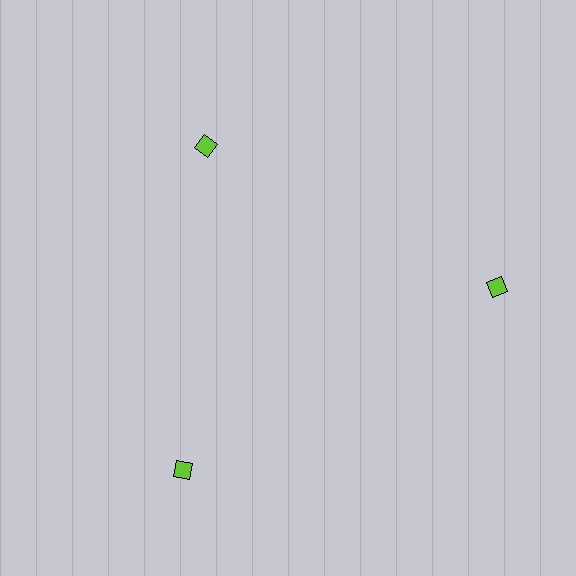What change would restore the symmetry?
The symmetry would be restored by moving it outward, back onto the ring so that all 3 diamonds sit at equal angles and equal distance from the center.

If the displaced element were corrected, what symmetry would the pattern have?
It would have 3-fold rotational symmetry — the pattern would map onto itself every 120 degrees.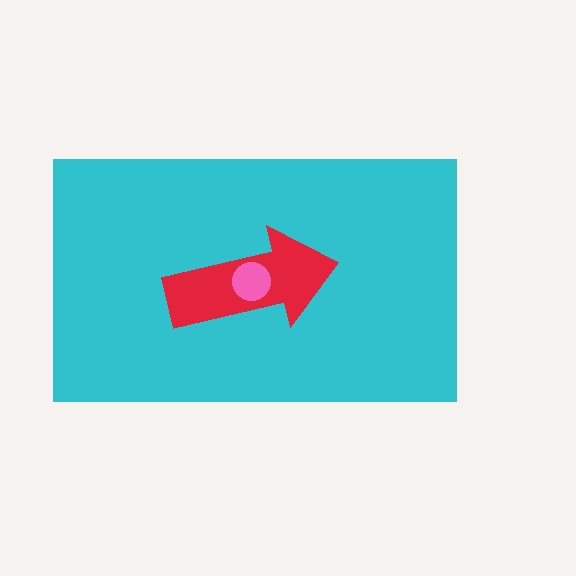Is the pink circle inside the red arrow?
Yes.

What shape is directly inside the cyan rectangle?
The red arrow.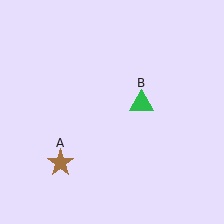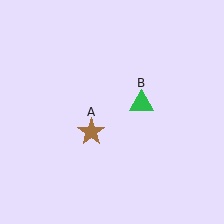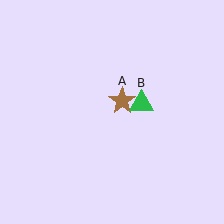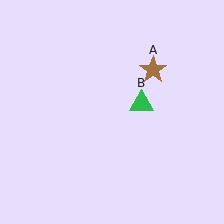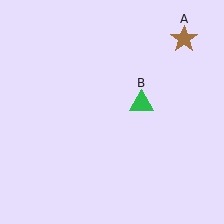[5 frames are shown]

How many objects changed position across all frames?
1 object changed position: brown star (object A).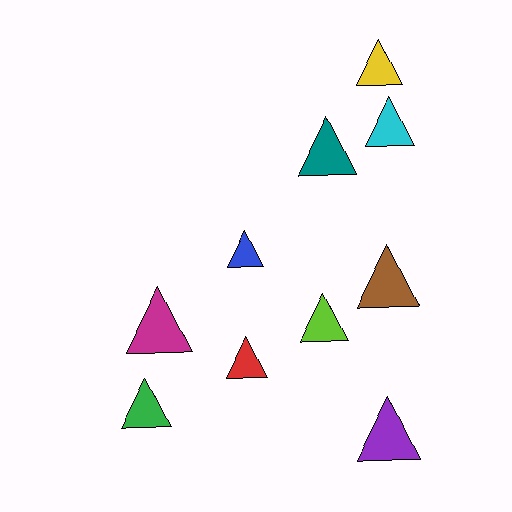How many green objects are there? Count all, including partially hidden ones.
There is 1 green object.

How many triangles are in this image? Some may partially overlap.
There are 10 triangles.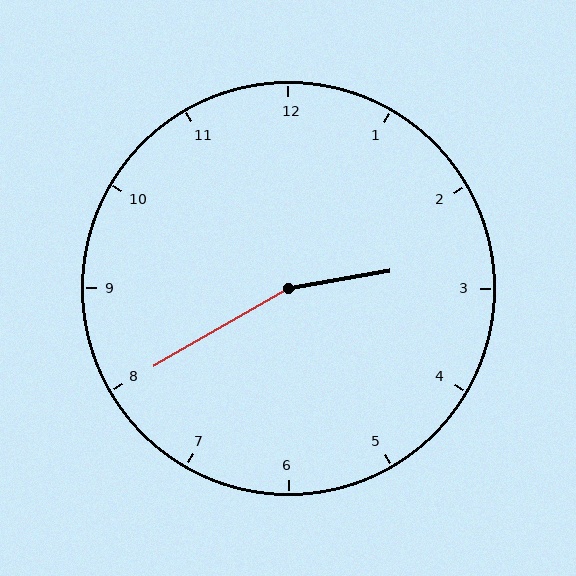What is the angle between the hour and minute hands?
Approximately 160 degrees.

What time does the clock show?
2:40.